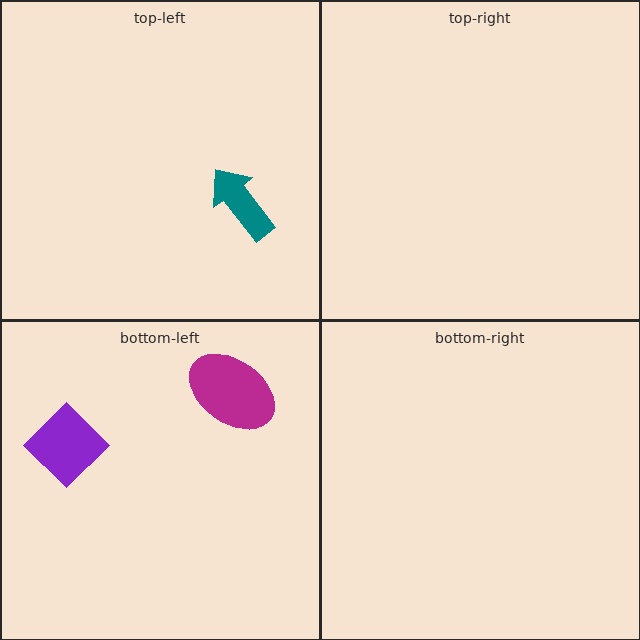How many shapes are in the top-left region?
1.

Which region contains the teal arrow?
The top-left region.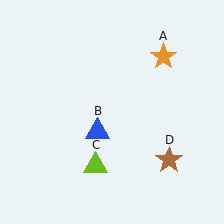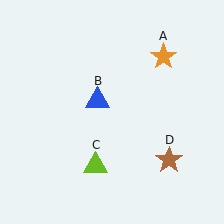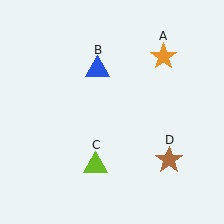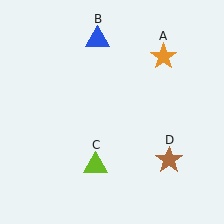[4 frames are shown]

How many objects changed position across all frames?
1 object changed position: blue triangle (object B).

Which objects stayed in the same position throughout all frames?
Orange star (object A) and lime triangle (object C) and brown star (object D) remained stationary.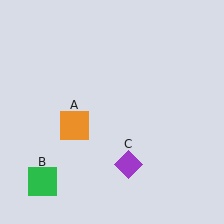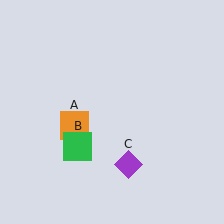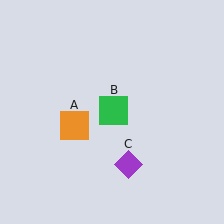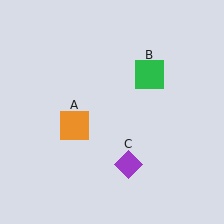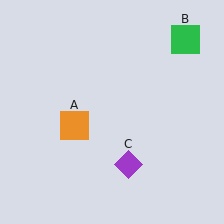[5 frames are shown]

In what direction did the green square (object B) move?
The green square (object B) moved up and to the right.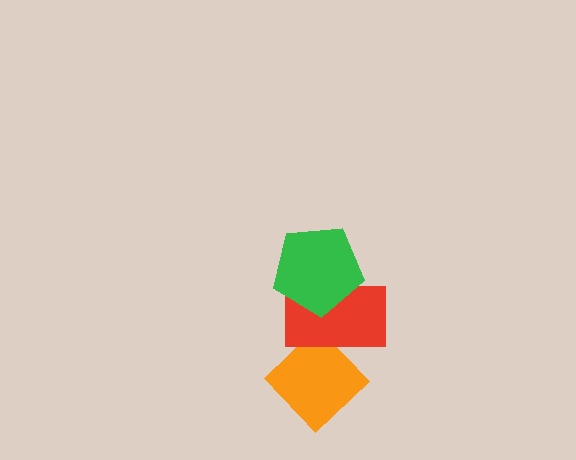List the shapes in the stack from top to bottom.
From top to bottom: the green pentagon, the red rectangle, the orange diamond.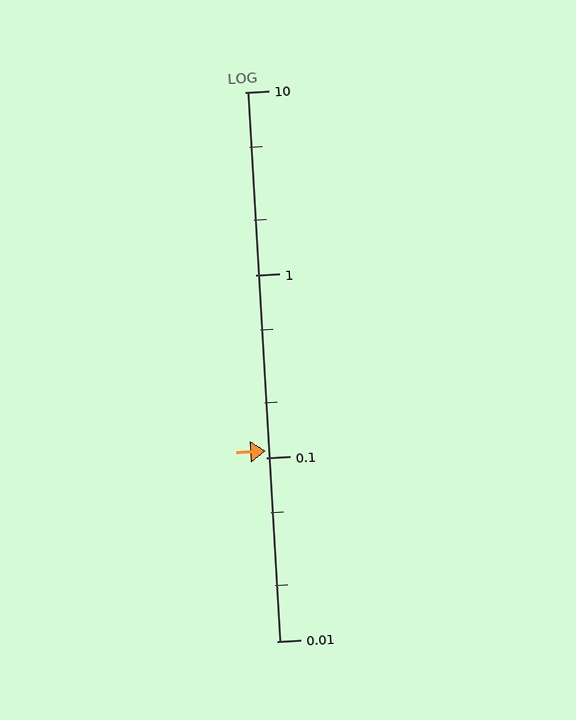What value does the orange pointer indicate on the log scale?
The pointer indicates approximately 0.11.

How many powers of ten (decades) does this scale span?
The scale spans 3 decades, from 0.01 to 10.